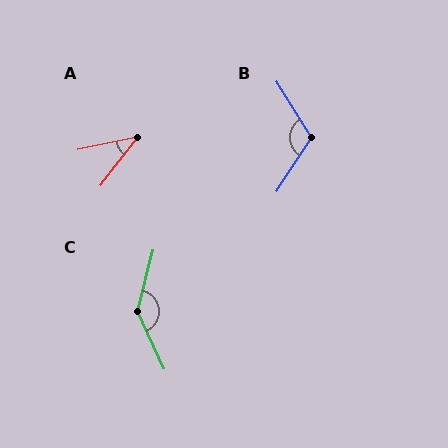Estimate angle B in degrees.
Approximately 115 degrees.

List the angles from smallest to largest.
A (41°), B (115°), C (141°).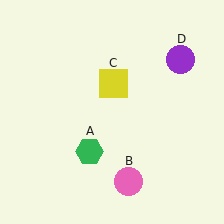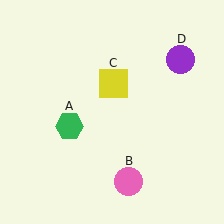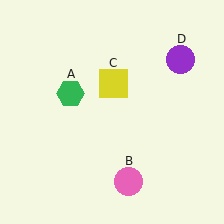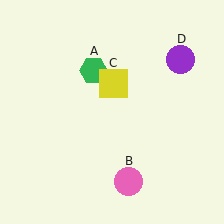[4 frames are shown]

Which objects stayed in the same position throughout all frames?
Pink circle (object B) and yellow square (object C) and purple circle (object D) remained stationary.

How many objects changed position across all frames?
1 object changed position: green hexagon (object A).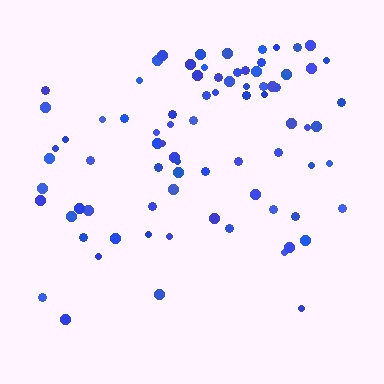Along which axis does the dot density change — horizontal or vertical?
Vertical.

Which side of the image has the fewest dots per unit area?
The bottom.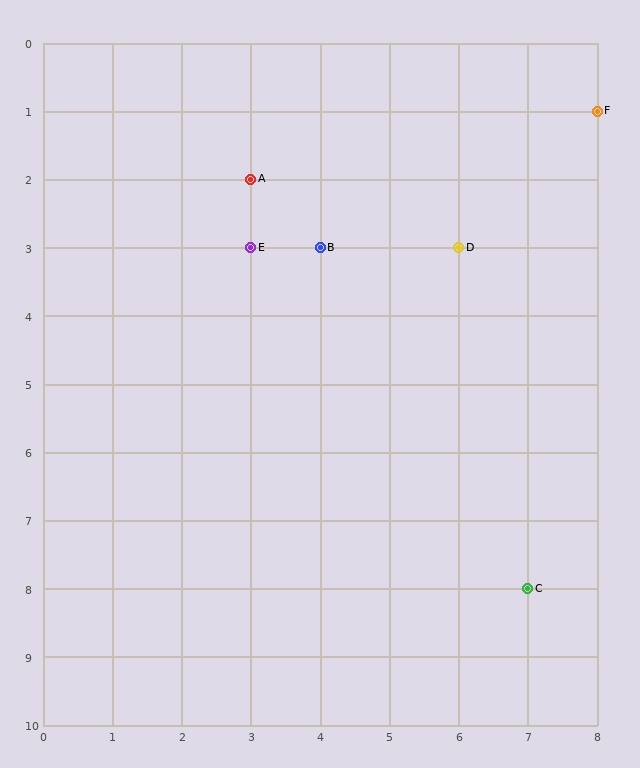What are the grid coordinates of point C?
Point C is at grid coordinates (7, 8).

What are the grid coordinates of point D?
Point D is at grid coordinates (6, 3).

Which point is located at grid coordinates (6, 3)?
Point D is at (6, 3).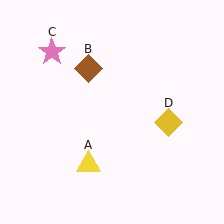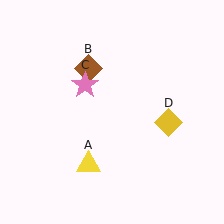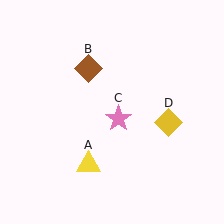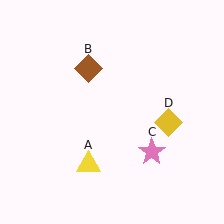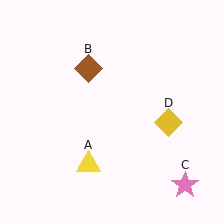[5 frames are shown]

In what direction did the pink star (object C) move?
The pink star (object C) moved down and to the right.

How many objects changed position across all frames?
1 object changed position: pink star (object C).